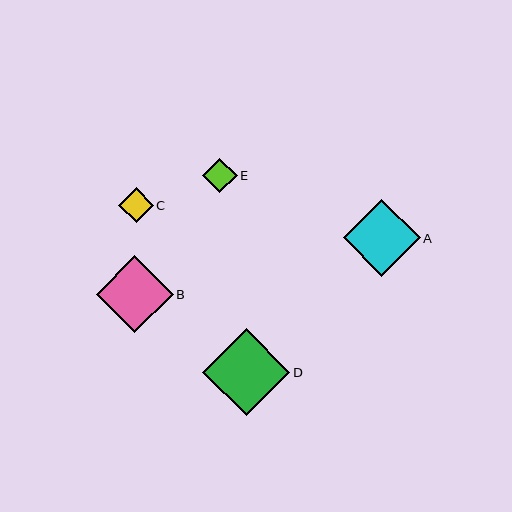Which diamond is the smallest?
Diamond E is the smallest with a size of approximately 34 pixels.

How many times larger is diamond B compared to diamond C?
Diamond B is approximately 2.2 times the size of diamond C.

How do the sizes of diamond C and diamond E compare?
Diamond C and diamond E are approximately the same size.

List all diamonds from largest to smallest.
From largest to smallest: D, B, A, C, E.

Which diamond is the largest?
Diamond D is the largest with a size of approximately 87 pixels.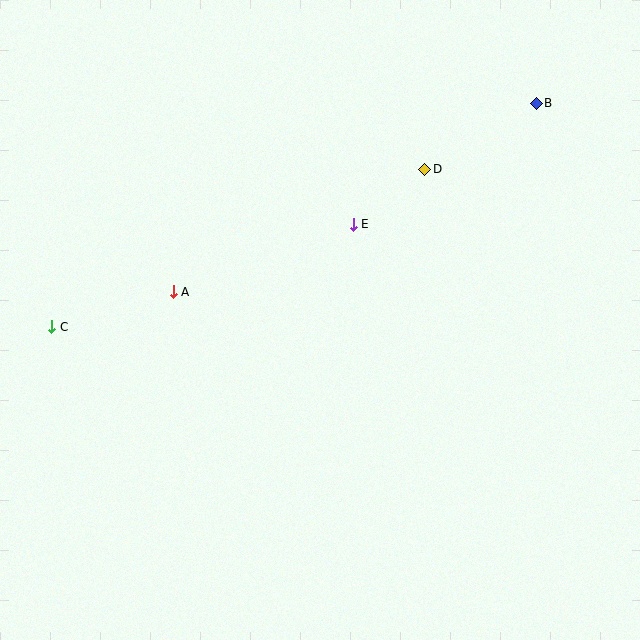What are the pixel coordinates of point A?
Point A is at (173, 292).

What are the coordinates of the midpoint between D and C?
The midpoint between D and C is at (238, 248).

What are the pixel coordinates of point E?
Point E is at (353, 224).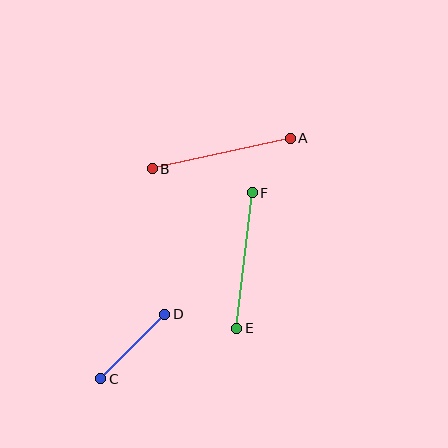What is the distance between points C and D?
The distance is approximately 91 pixels.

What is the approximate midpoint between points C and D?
The midpoint is at approximately (133, 347) pixels.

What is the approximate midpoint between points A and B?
The midpoint is at approximately (221, 154) pixels.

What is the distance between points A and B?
The distance is approximately 142 pixels.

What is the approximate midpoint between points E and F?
The midpoint is at approximately (244, 261) pixels.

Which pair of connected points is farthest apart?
Points A and B are farthest apart.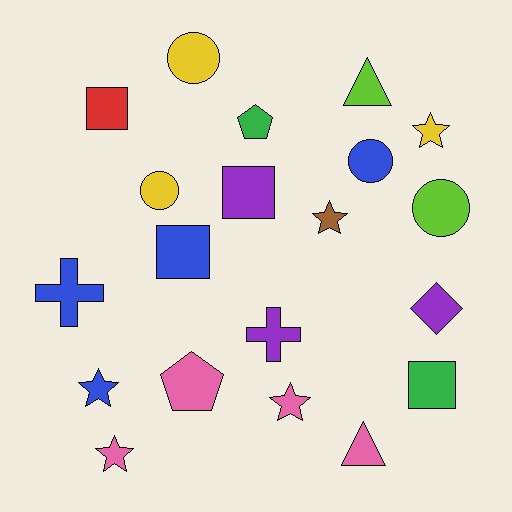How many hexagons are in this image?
There are no hexagons.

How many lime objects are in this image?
There are 2 lime objects.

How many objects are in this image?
There are 20 objects.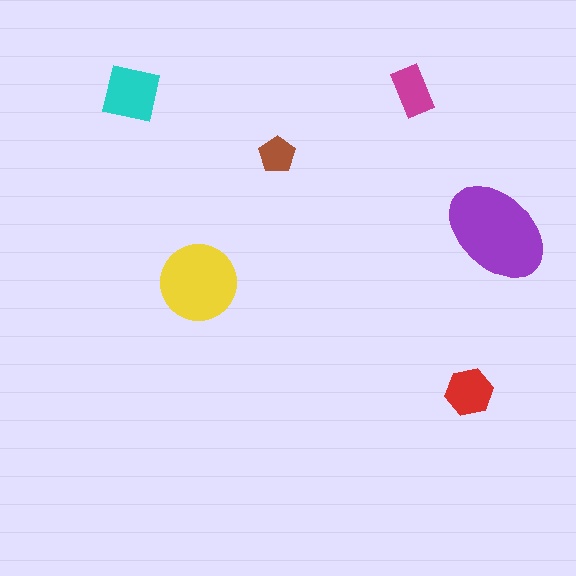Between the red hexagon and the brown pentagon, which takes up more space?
The red hexagon.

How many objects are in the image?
There are 6 objects in the image.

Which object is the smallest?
The brown pentagon.